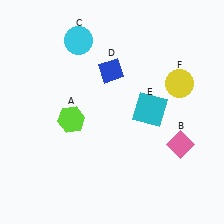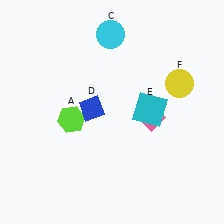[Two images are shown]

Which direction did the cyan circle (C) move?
The cyan circle (C) moved right.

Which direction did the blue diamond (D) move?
The blue diamond (D) moved down.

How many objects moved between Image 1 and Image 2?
3 objects moved between the two images.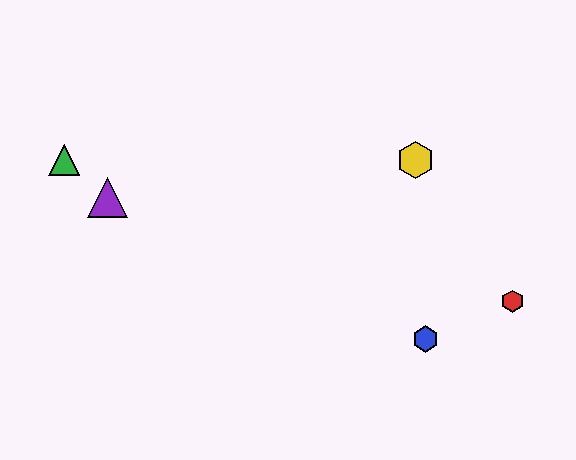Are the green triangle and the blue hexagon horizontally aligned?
No, the green triangle is at y≈160 and the blue hexagon is at y≈339.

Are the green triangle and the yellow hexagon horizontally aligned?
Yes, both are at y≈160.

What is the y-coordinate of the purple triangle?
The purple triangle is at y≈197.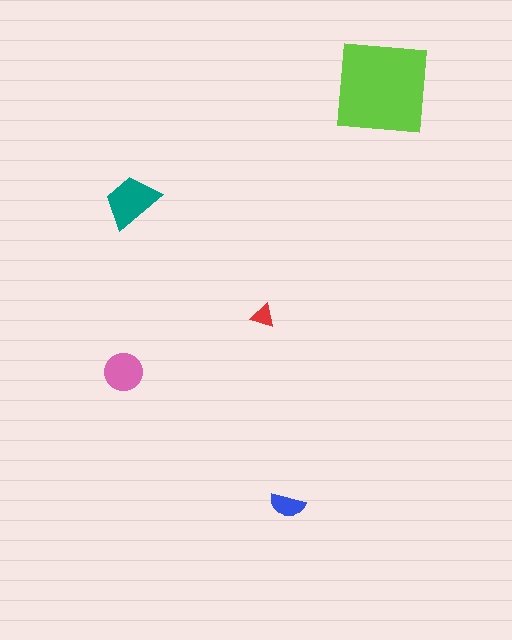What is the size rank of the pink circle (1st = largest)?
3rd.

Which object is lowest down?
The blue semicircle is bottommost.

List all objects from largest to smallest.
The lime square, the teal trapezoid, the pink circle, the blue semicircle, the red triangle.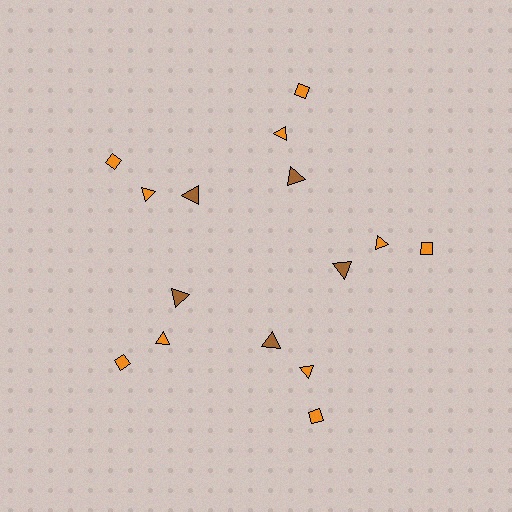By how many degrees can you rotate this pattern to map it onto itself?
The pattern maps onto itself every 72 degrees of rotation.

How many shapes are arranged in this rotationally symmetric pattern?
There are 15 shapes, arranged in 5 groups of 3.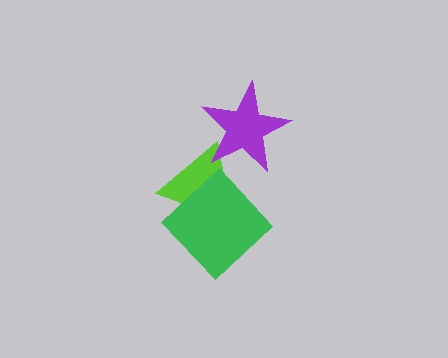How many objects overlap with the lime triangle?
2 objects overlap with the lime triangle.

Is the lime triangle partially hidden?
Yes, it is partially covered by another shape.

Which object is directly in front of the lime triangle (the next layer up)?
The green diamond is directly in front of the lime triangle.